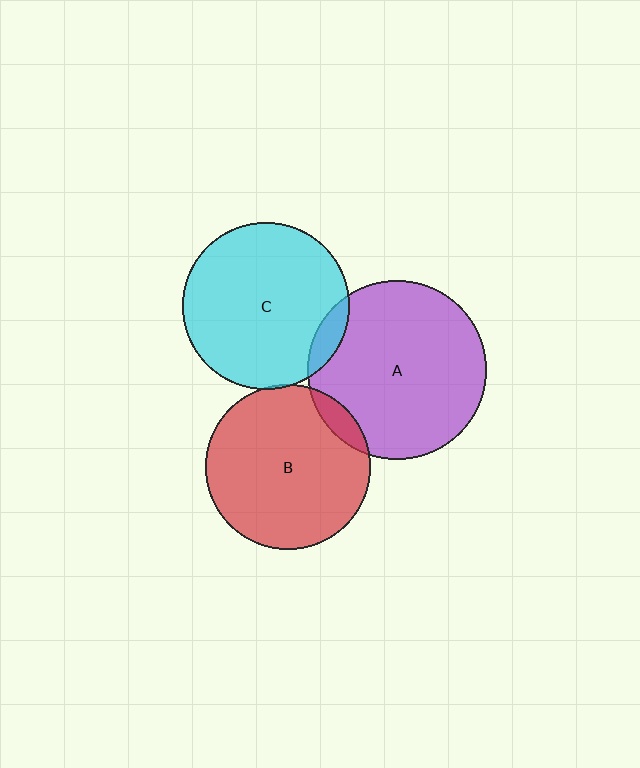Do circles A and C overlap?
Yes.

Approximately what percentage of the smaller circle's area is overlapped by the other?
Approximately 10%.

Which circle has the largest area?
Circle A (purple).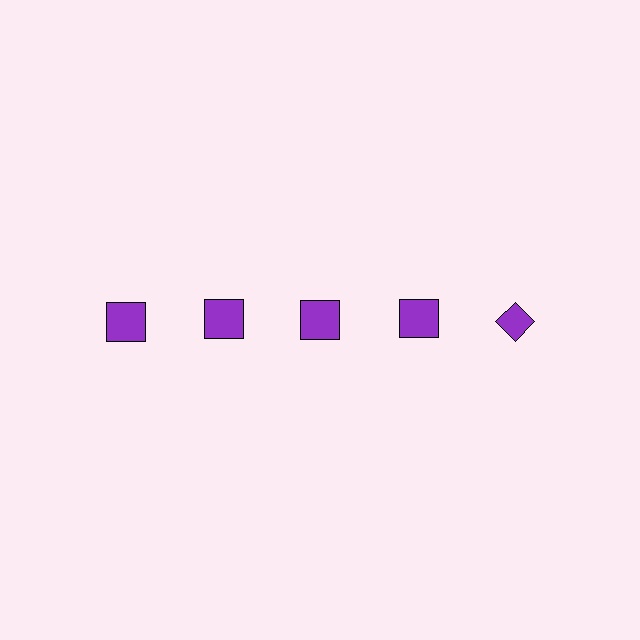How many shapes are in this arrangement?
There are 5 shapes arranged in a grid pattern.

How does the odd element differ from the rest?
It has a different shape: diamond instead of square.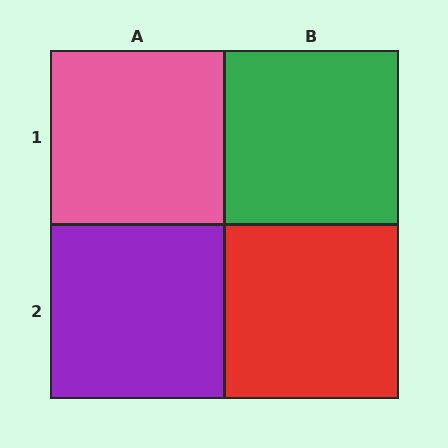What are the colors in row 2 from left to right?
Purple, red.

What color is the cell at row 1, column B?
Green.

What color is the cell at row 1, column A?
Pink.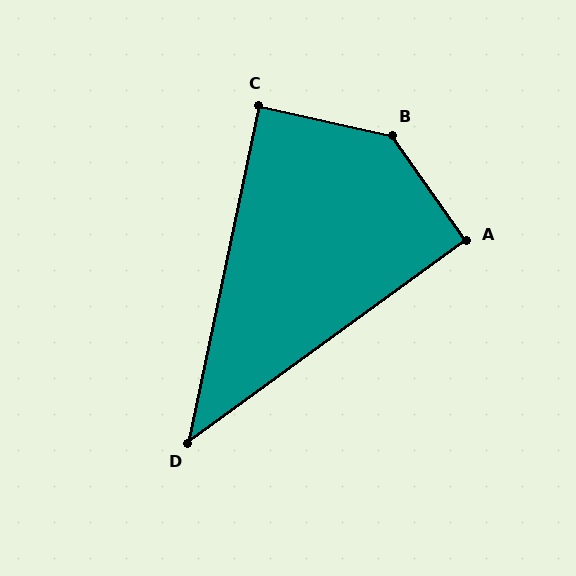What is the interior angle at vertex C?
Approximately 89 degrees (approximately right).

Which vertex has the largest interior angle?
B, at approximately 138 degrees.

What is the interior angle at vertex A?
Approximately 91 degrees (approximately right).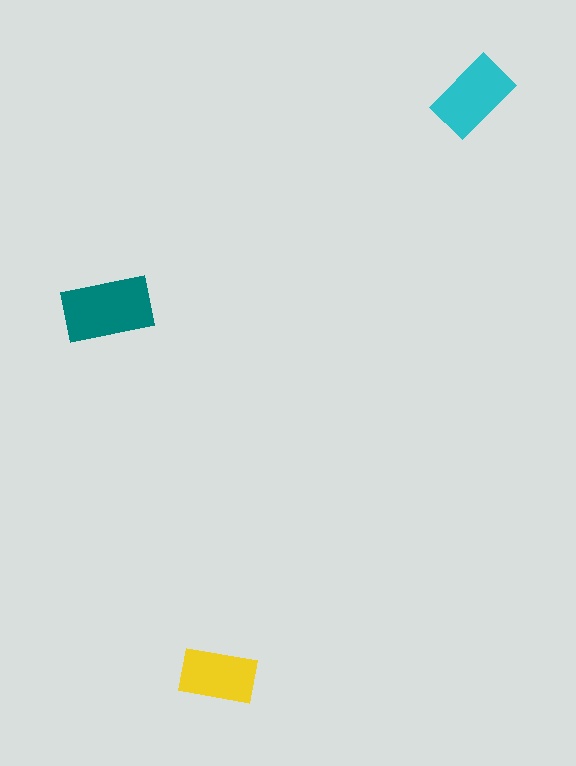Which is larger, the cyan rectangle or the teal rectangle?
The teal one.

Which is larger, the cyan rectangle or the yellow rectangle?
The cyan one.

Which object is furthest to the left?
The teal rectangle is leftmost.